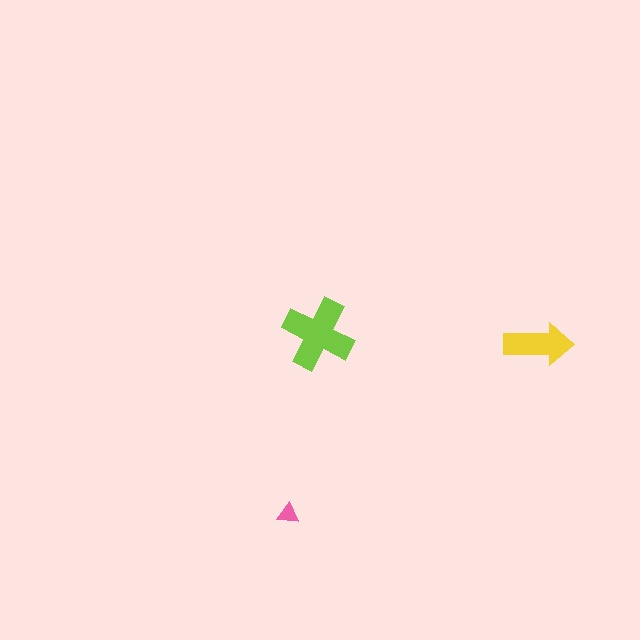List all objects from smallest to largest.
The pink triangle, the yellow arrow, the lime cross.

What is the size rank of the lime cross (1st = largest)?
1st.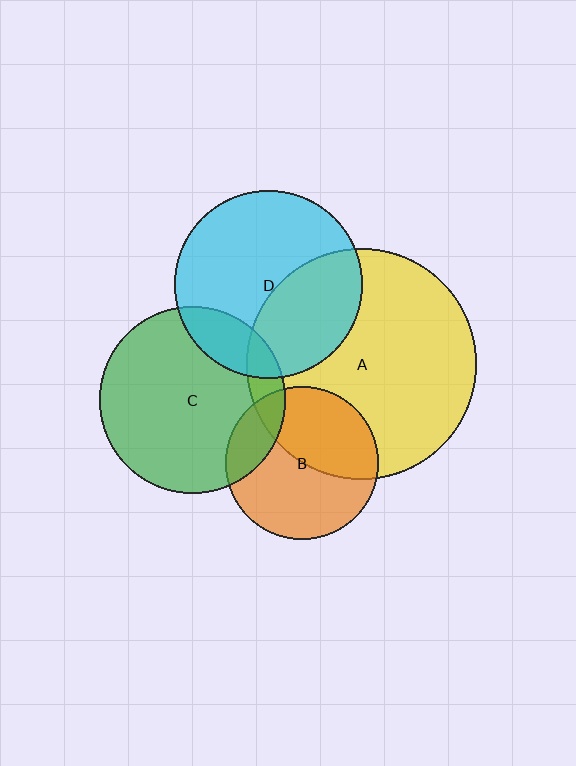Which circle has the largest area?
Circle A (yellow).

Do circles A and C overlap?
Yes.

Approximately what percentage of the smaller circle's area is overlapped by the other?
Approximately 10%.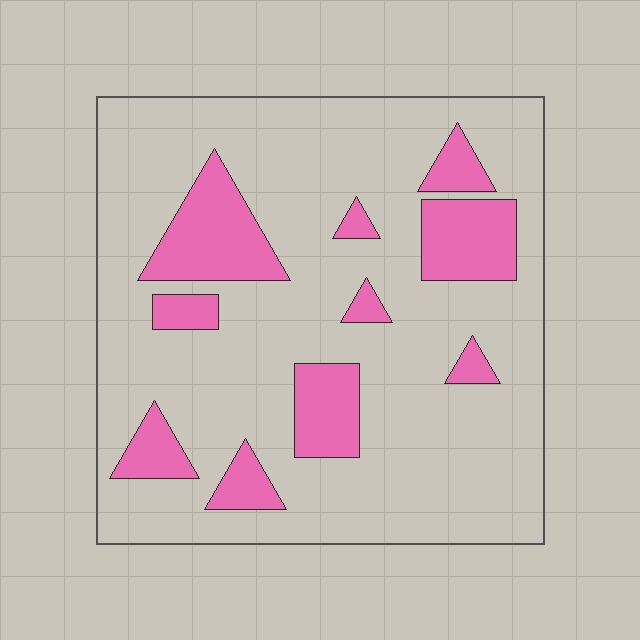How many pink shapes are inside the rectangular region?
10.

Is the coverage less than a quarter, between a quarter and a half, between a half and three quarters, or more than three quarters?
Less than a quarter.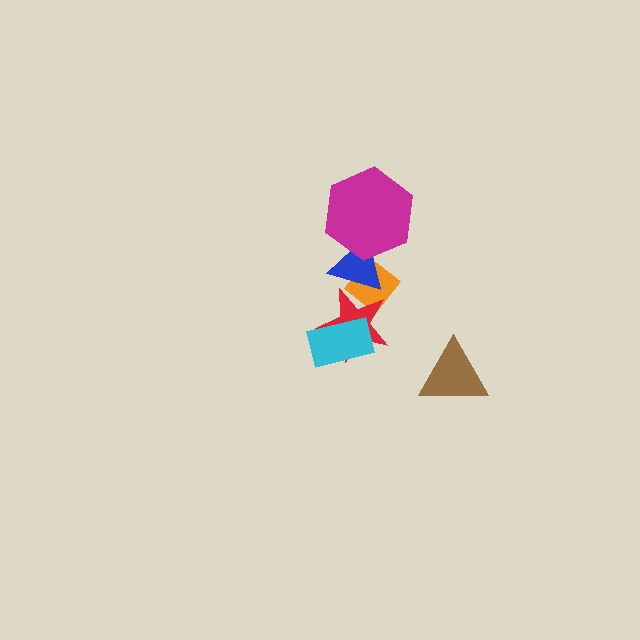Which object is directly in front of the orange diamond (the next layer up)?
The red star is directly in front of the orange diamond.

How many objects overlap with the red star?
3 objects overlap with the red star.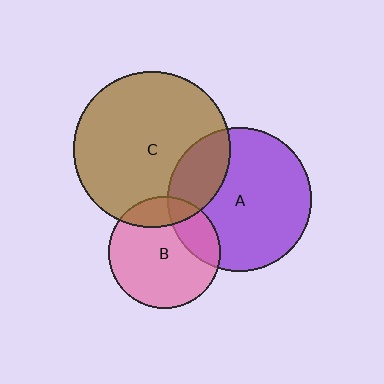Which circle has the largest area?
Circle C (brown).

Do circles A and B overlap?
Yes.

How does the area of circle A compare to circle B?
Approximately 1.7 times.